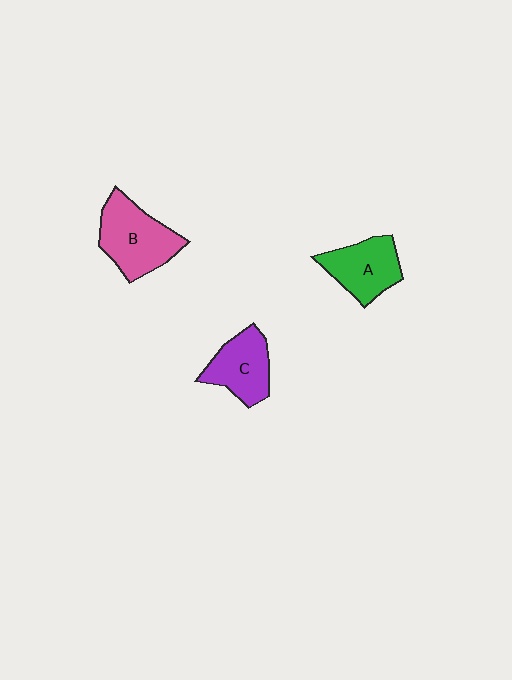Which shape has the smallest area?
Shape C (purple).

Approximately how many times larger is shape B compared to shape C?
Approximately 1.3 times.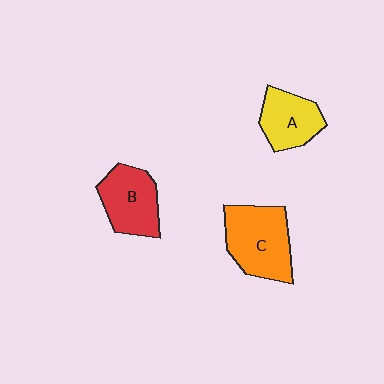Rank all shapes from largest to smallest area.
From largest to smallest: C (orange), B (red), A (yellow).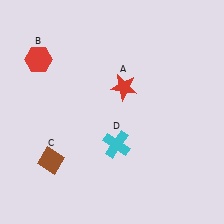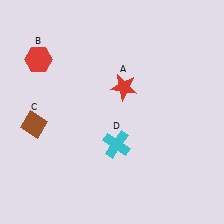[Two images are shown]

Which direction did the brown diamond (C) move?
The brown diamond (C) moved up.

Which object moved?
The brown diamond (C) moved up.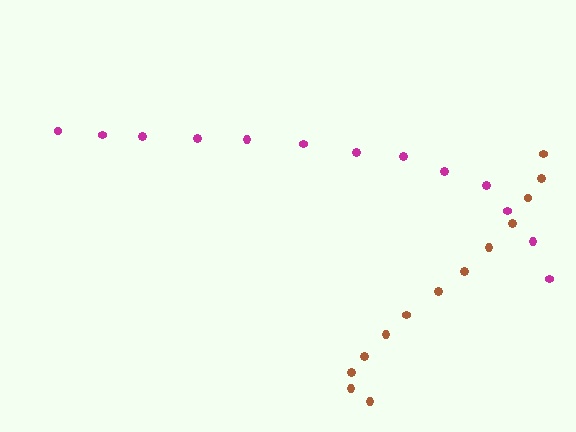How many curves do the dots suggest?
There are 2 distinct paths.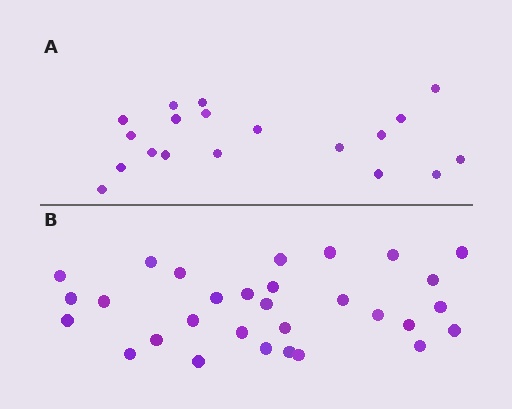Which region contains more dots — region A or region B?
Region B (the bottom region) has more dots.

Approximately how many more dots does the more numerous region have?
Region B has roughly 12 or so more dots than region A.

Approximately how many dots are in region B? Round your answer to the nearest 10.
About 30 dots.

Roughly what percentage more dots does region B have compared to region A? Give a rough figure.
About 60% more.